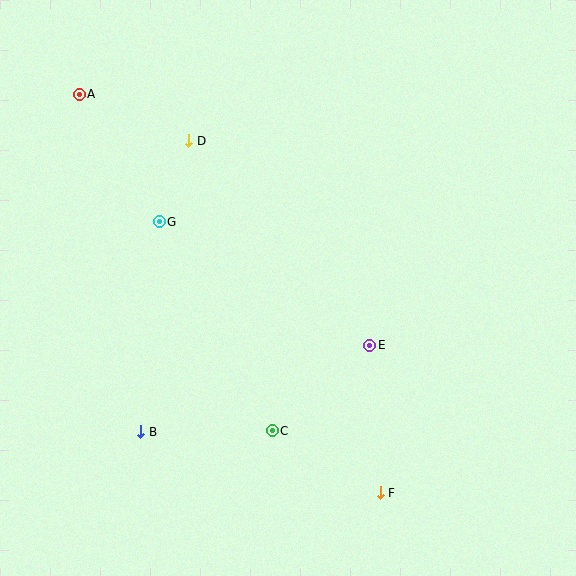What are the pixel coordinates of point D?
Point D is at (189, 141).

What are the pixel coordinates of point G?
Point G is at (159, 222).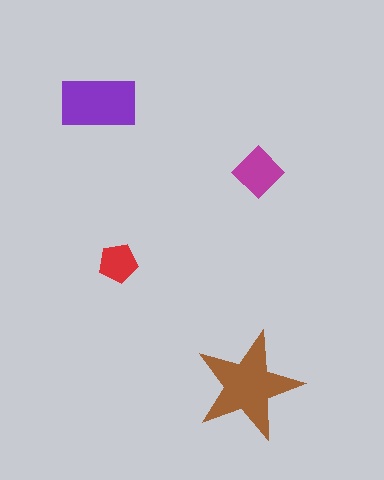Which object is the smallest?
The red pentagon.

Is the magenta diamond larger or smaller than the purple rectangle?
Smaller.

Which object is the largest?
The brown star.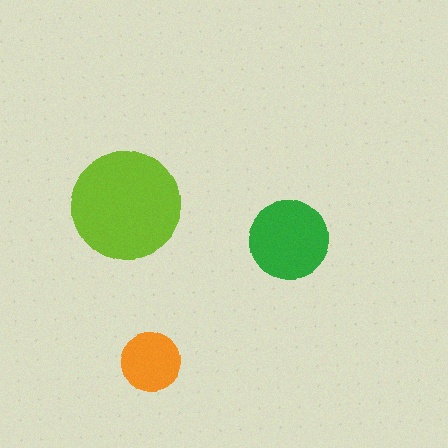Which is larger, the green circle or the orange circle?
The green one.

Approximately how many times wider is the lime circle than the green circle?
About 1.5 times wider.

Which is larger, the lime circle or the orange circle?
The lime one.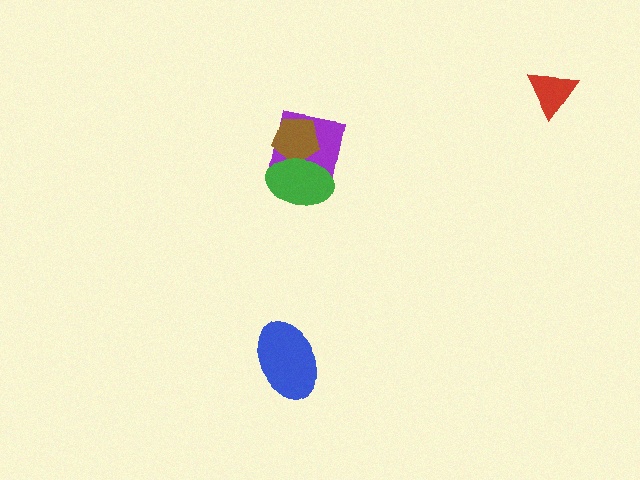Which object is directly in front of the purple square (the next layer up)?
The brown pentagon is directly in front of the purple square.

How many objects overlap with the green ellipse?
2 objects overlap with the green ellipse.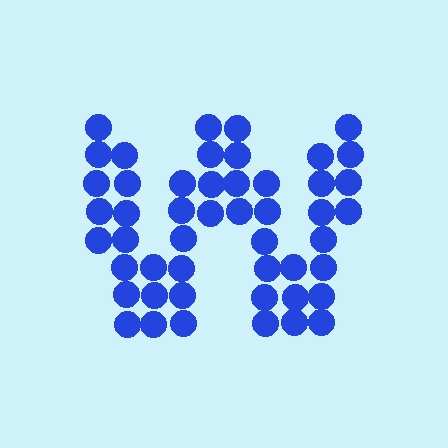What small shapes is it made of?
It is made of small circles.